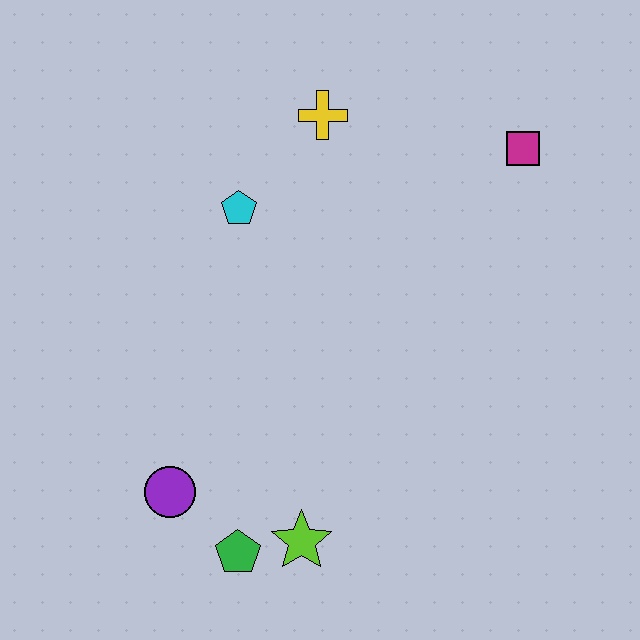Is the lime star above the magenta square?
No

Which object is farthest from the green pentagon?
The magenta square is farthest from the green pentagon.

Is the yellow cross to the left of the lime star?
No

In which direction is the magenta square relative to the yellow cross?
The magenta square is to the right of the yellow cross.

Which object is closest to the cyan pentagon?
The yellow cross is closest to the cyan pentagon.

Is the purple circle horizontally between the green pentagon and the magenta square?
No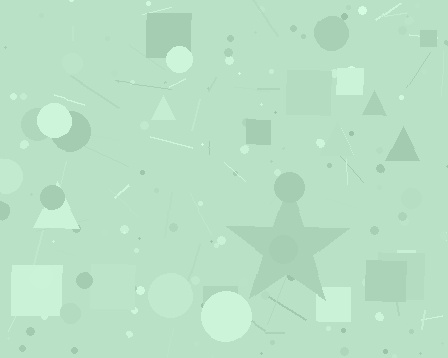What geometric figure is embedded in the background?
A star is embedded in the background.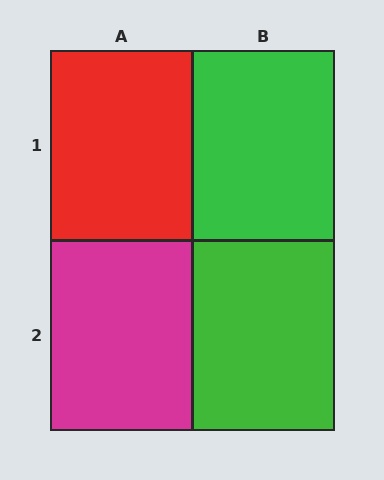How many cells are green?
2 cells are green.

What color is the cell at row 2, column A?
Magenta.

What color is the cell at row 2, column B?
Green.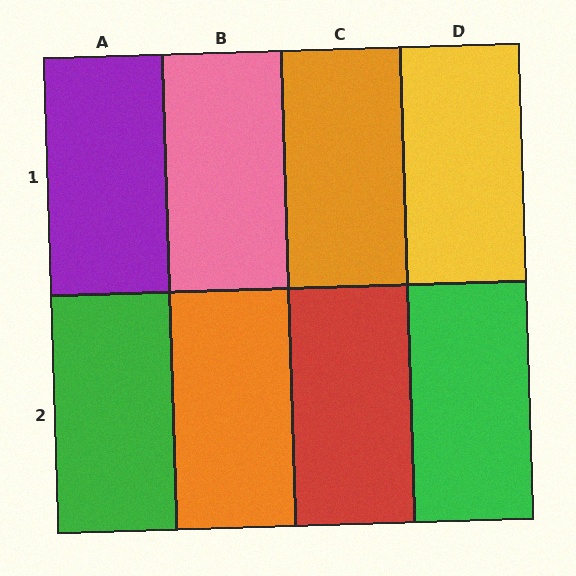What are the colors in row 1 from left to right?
Purple, pink, orange, yellow.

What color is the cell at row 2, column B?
Orange.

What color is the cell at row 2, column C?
Red.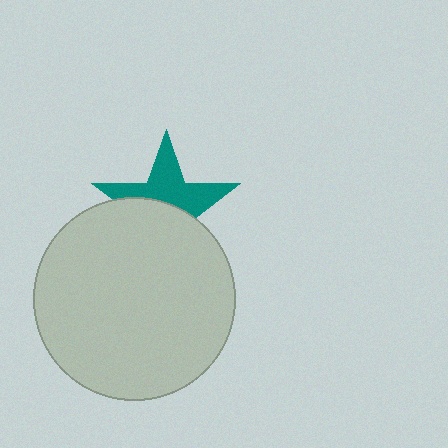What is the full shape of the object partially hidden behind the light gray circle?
The partially hidden object is a teal star.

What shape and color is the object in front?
The object in front is a light gray circle.